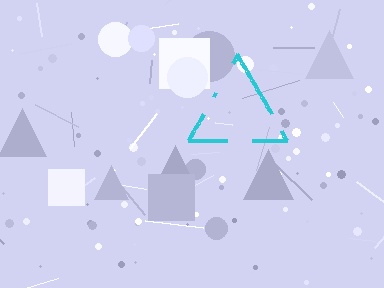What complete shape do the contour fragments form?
The contour fragments form a triangle.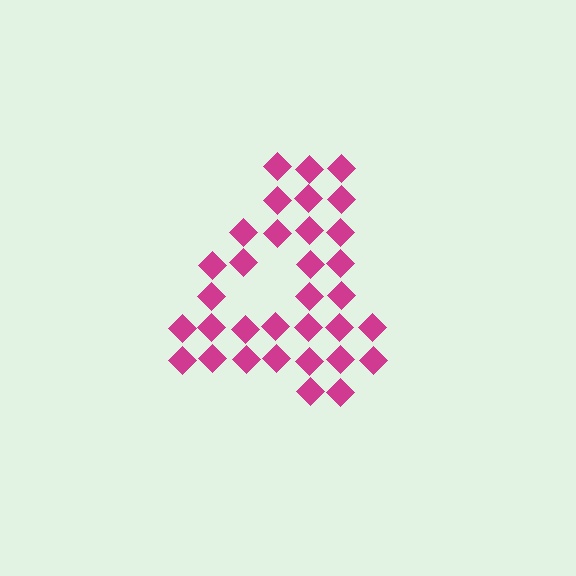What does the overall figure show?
The overall figure shows the digit 4.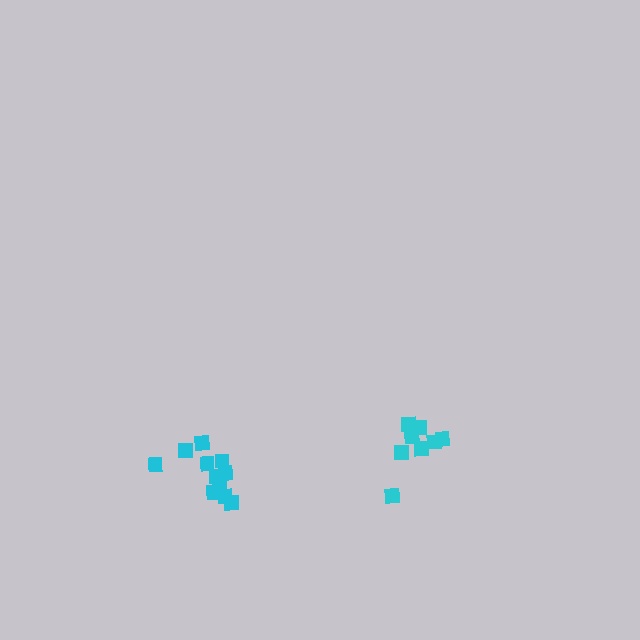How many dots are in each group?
Group 1: 8 dots, Group 2: 11 dots (19 total).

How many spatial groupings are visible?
There are 2 spatial groupings.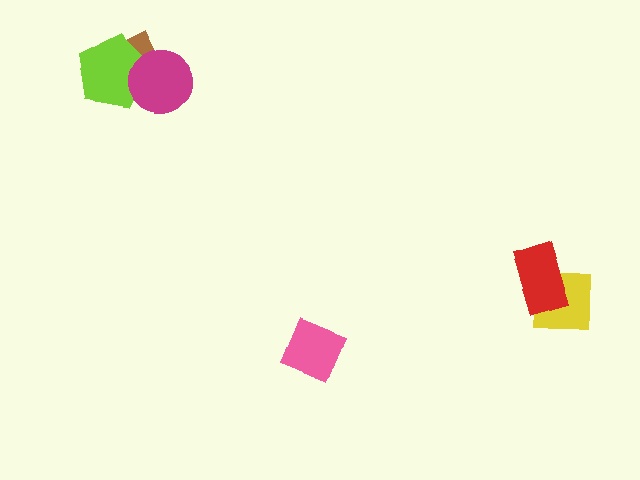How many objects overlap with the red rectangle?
1 object overlaps with the red rectangle.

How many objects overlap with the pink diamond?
0 objects overlap with the pink diamond.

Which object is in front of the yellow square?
The red rectangle is in front of the yellow square.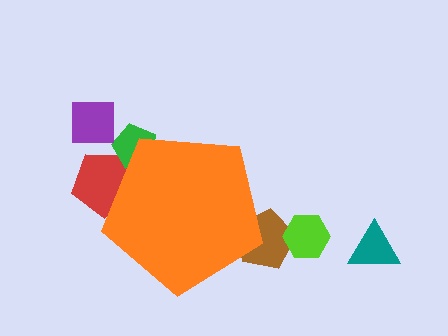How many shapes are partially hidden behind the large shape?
3 shapes are partially hidden.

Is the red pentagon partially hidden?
Yes, the red pentagon is partially hidden behind the orange pentagon.